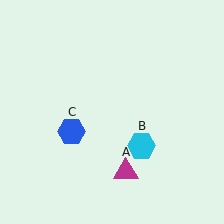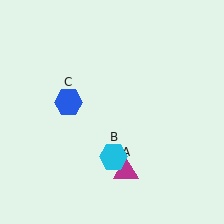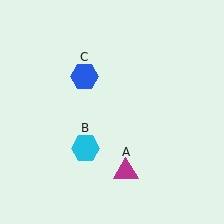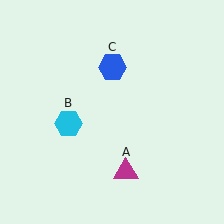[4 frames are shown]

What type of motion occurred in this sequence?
The cyan hexagon (object B), blue hexagon (object C) rotated clockwise around the center of the scene.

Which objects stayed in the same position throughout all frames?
Magenta triangle (object A) remained stationary.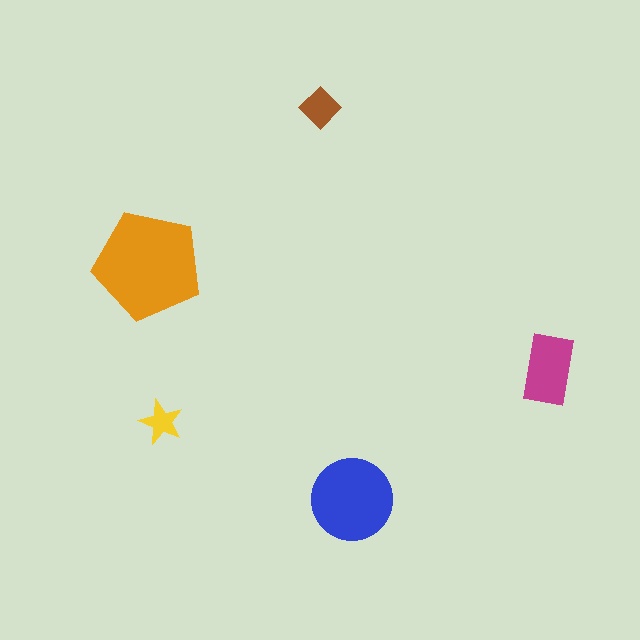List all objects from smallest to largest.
The yellow star, the brown diamond, the magenta rectangle, the blue circle, the orange pentagon.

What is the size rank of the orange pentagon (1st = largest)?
1st.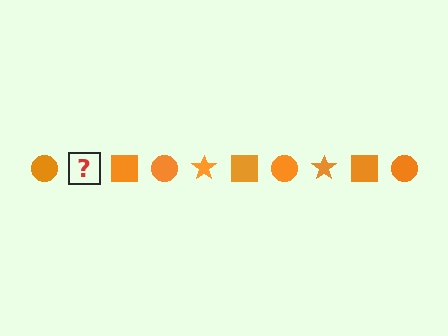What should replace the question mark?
The question mark should be replaced with an orange star.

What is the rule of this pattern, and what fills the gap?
The rule is that the pattern cycles through circle, star, square shapes in orange. The gap should be filled with an orange star.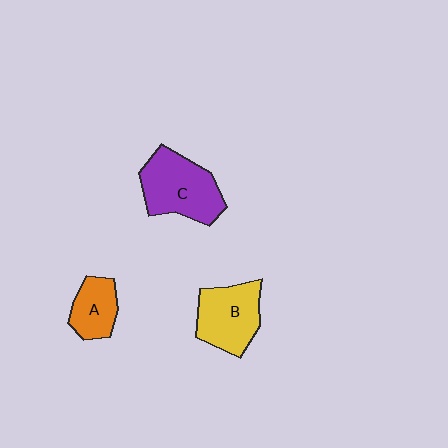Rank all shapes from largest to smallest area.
From largest to smallest: C (purple), B (yellow), A (orange).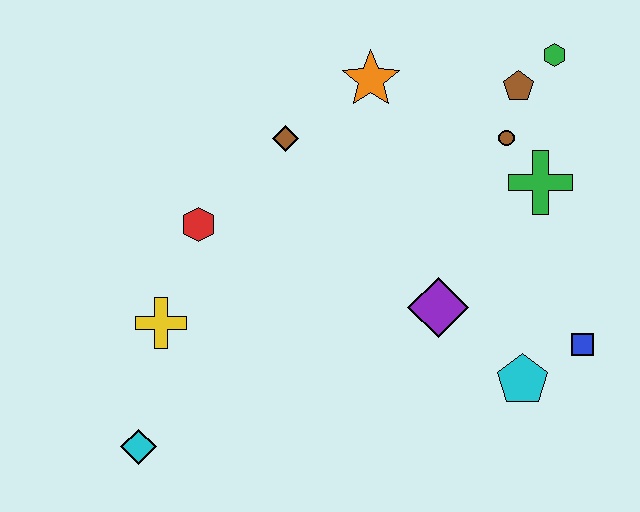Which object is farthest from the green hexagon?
The cyan diamond is farthest from the green hexagon.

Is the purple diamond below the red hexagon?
Yes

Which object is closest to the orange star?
The brown diamond is closest to the orange star.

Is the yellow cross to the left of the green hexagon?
Yes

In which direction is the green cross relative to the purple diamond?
The green cross is above the purple diamond.